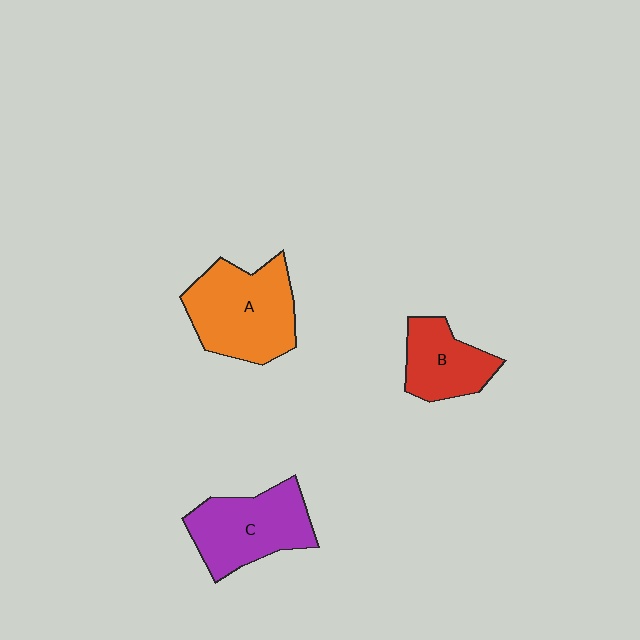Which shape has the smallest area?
Shape B (red).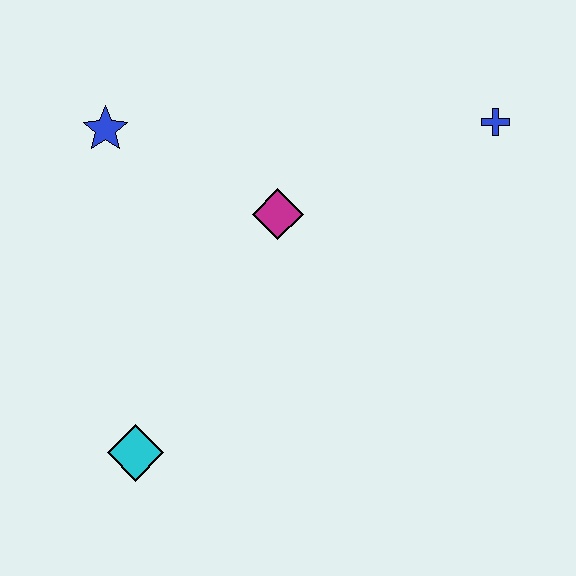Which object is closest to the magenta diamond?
The blue star is closest to the magenta diamond.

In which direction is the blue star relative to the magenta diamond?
The blue star is to the left of the magenta diamond.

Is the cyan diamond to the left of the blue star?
No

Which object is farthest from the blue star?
The blue cross is farthest from the blue star.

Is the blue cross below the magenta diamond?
No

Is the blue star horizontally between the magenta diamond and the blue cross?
No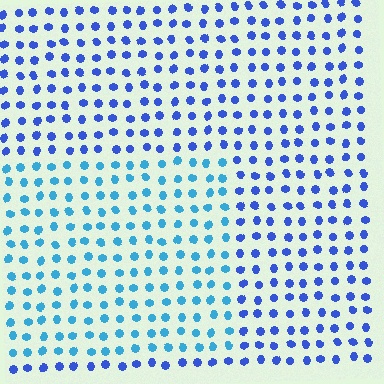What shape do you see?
I see a rectangle.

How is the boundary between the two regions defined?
The boundary is defined purely by a slight shift in hue (about 31 degrees). Spacing, size, and orientation are identical on both sides.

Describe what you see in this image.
The image is filled with small blue elements in a uniform arrangement. A rectangle-shaped region is visible where the elements are tinted to a slightly different hue, forming a subtle color boundary.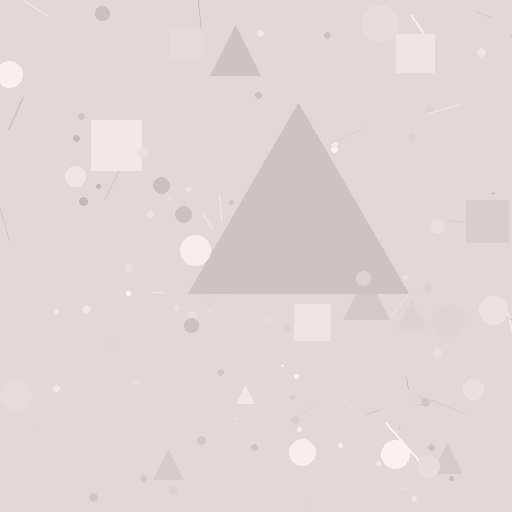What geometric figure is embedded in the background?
A triangle is embedded in the background.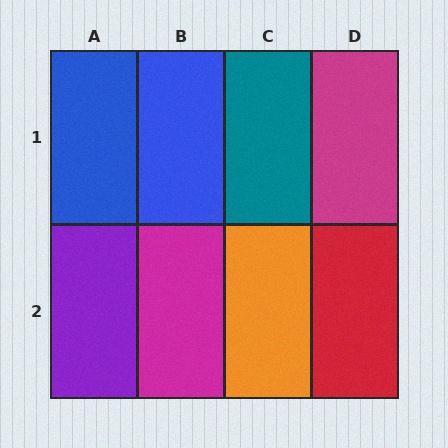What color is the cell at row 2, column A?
Purple.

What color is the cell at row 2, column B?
Magenta.